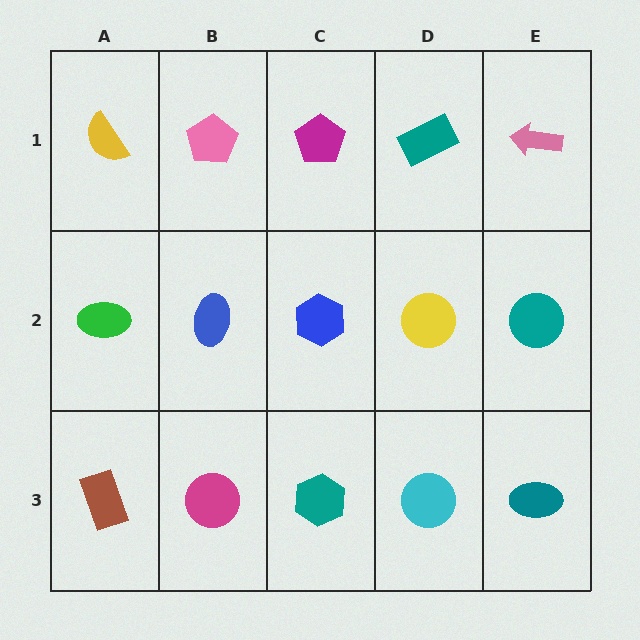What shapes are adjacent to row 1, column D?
A yellow circle (row 2, column D), a magenta pentagon (row 1, column C), a pink arrow (row 1, column E).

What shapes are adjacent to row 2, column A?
A yellow semicircle (row 1, column A), a brown rectangle (row 3, column A), a blue ellipse (row 2, column B).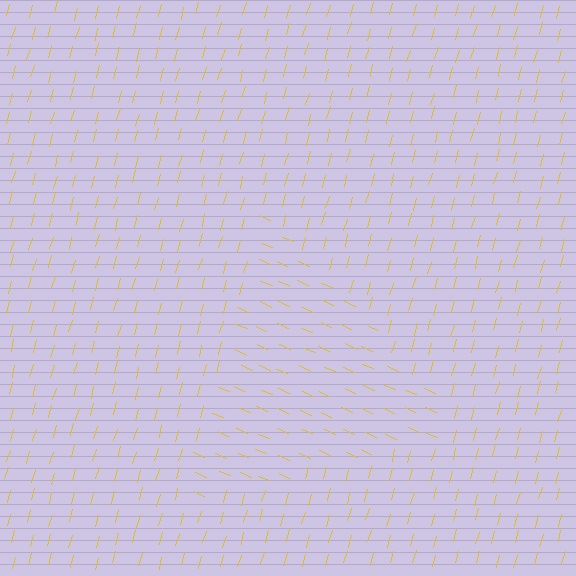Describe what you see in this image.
The image is filled with small yellow line segments. A triangle region in the image has lines oriented differently from the surrounding lines, creating a visible texture boundary.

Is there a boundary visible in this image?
Yes, there is a texture boundary formed by a change in line orientation.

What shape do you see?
I see a triangle.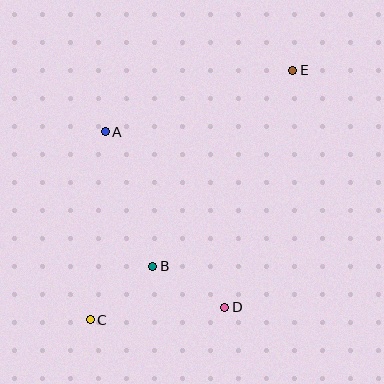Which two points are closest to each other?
Points B and C are closest to each other.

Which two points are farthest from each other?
Points C and E are farthest from each other.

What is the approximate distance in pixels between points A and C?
The distance between A and C is approximately 189 pixels.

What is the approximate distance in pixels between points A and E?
The distance between A and E is approximately 197 pixels.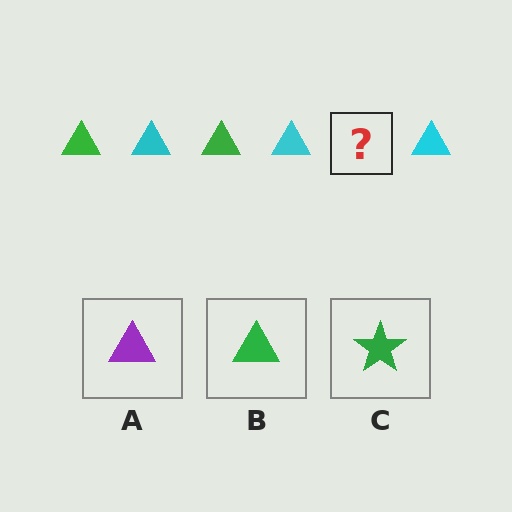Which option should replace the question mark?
Option B.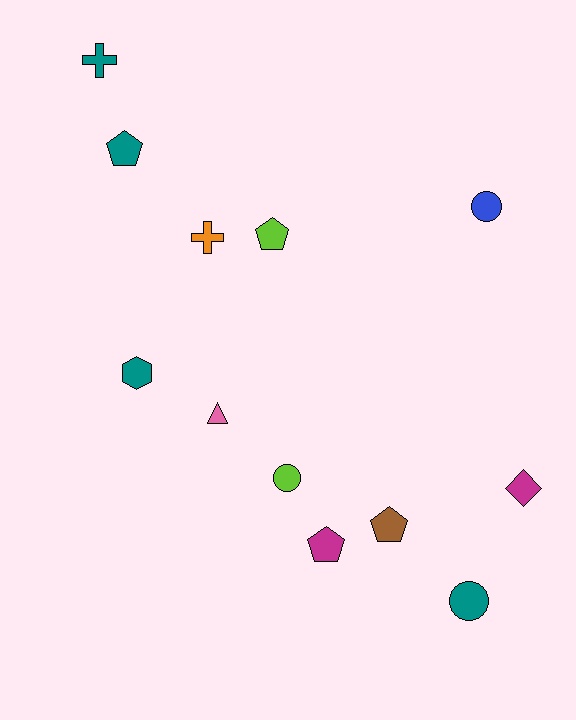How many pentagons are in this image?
There are 4 pentagons.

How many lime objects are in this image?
There are 2 lime objects.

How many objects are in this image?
There are 12 objects.